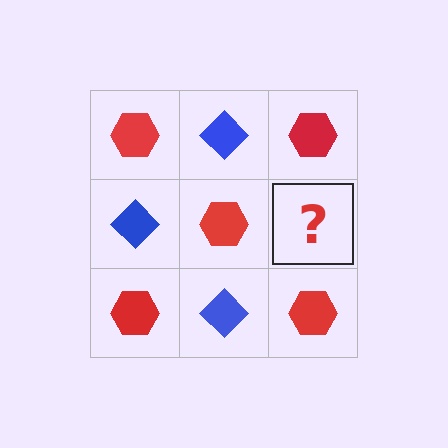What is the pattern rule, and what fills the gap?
The rule is that it alternates red hexagon and blue diamond in a checkerboard pattern. The gap should be filled with a blue diamond.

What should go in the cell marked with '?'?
The missing cell should contain a blue diamond.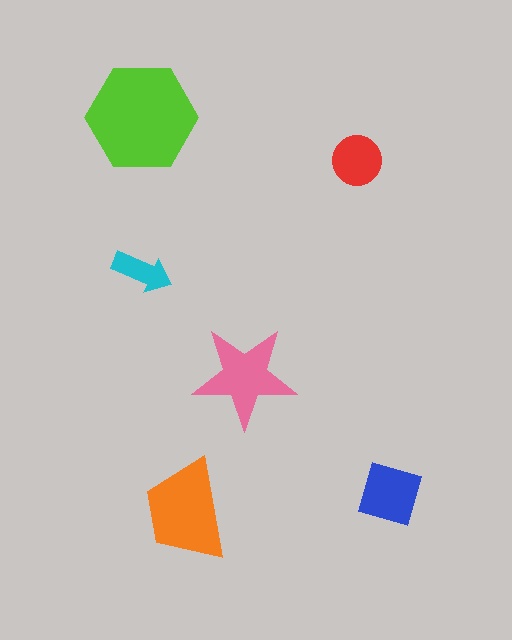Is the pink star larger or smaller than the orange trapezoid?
Smaller.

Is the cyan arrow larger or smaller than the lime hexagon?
Smaller.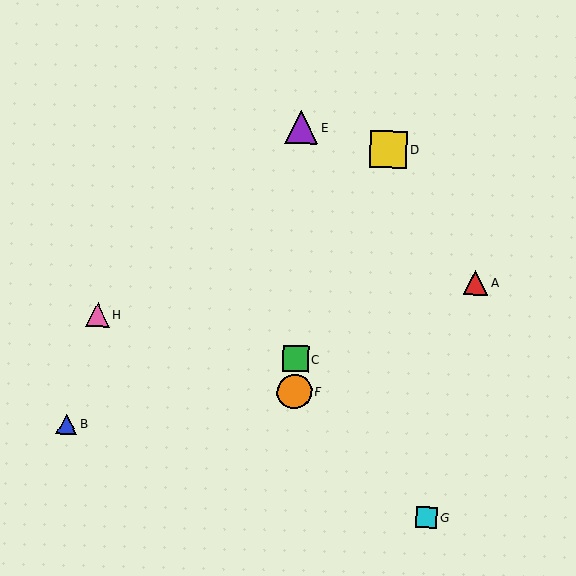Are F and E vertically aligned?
Yes, both are at x≈295.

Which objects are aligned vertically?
Objects C, E, F are aligned vertically.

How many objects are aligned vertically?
3 objects (C, E, F) are aligned vertically.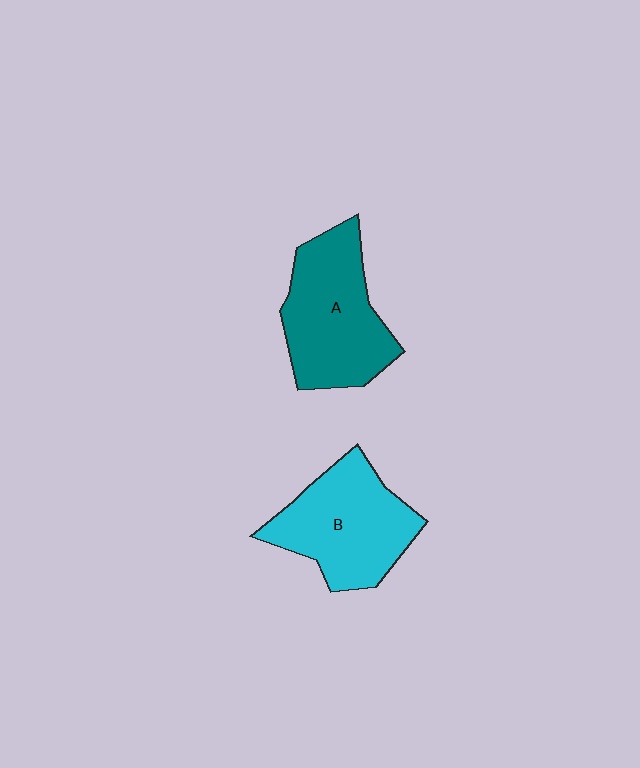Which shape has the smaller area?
Shape B (cyan).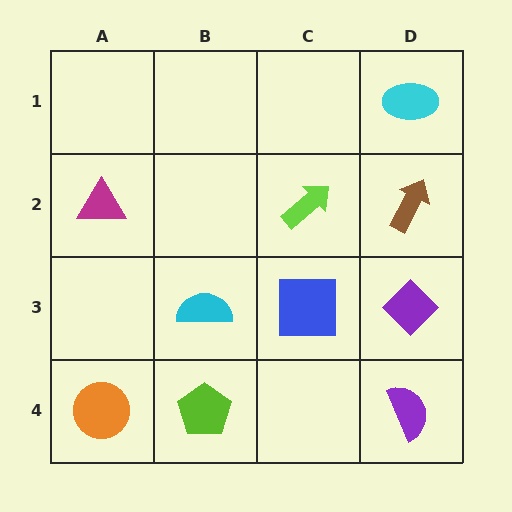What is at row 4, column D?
A purple semicircle.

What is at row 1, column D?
A cyan ellipse.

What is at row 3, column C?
A blue square.